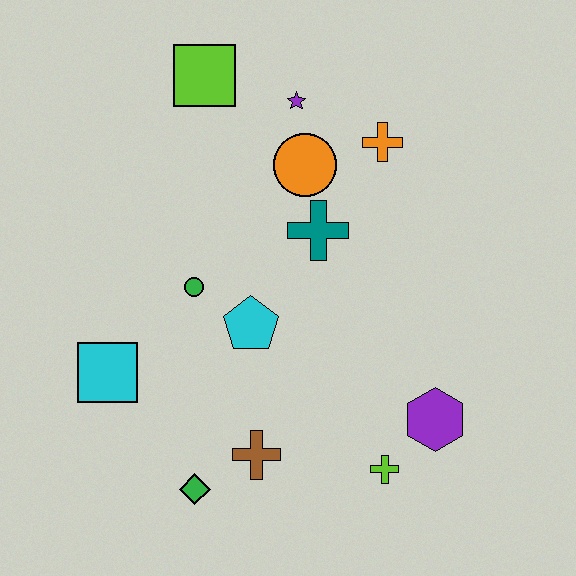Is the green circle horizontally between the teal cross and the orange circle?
No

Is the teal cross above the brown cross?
Yes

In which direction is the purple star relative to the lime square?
The purple star is to the right of the lime square.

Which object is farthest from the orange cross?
The green diamond is farthest from the orange cross.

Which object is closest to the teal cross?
The orange circle is closest to the teal cross.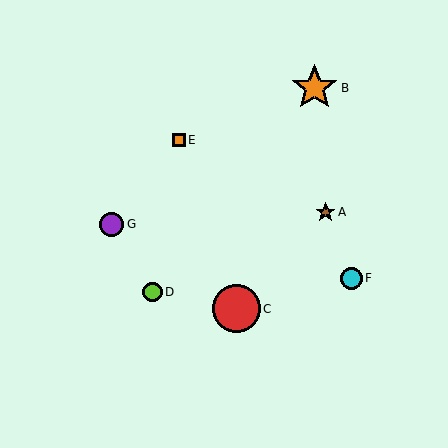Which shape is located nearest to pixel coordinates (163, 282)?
The lime circle (labeled D) at (152, 292) is nearest to that location.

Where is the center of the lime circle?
The center of the lime circle is at (152, 292).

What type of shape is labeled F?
Shape F is a cyan circle.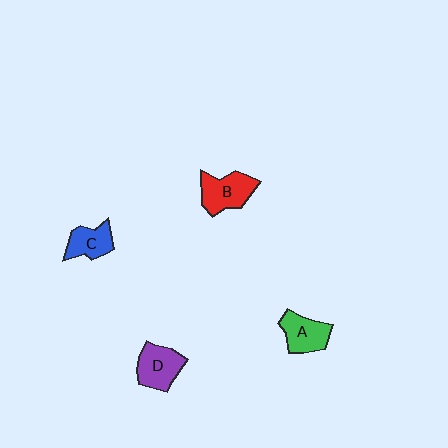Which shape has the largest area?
Shape B (red).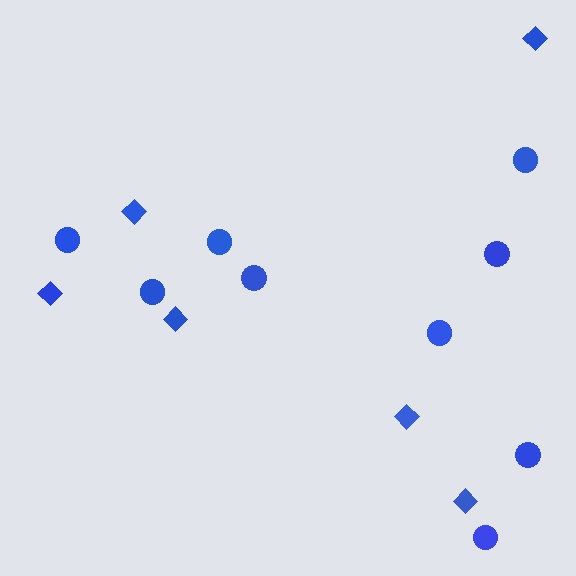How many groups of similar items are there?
There are 2 groups: one group of diamonds (6) and one group of circles (9).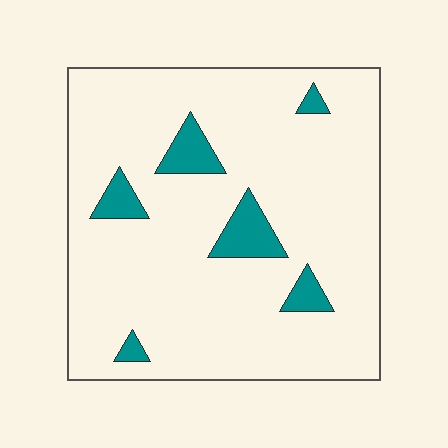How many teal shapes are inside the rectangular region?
6.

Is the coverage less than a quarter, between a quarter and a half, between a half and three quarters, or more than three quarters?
Less than a quarter.